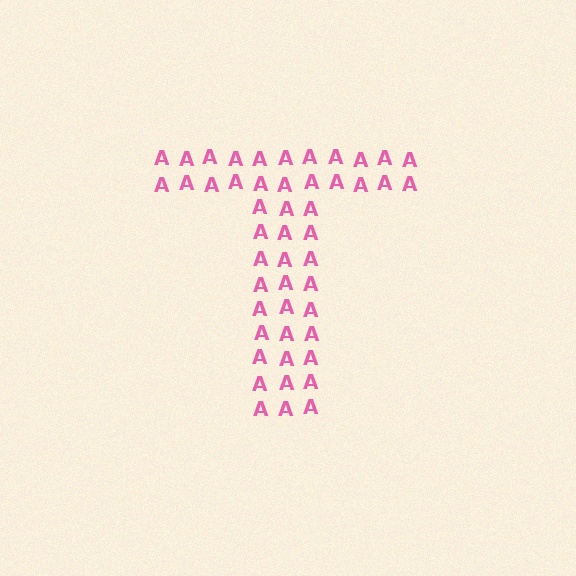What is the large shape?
The large shape is the letter T.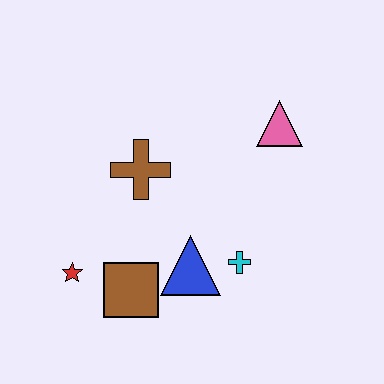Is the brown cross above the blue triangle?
Yes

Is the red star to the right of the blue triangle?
No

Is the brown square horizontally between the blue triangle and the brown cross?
No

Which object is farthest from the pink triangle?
The red star is farthest from the pink triangle.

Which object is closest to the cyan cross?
The blue triangle is closest to the cyan cross.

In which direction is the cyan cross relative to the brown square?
The cyan cross is to the right of the brown square.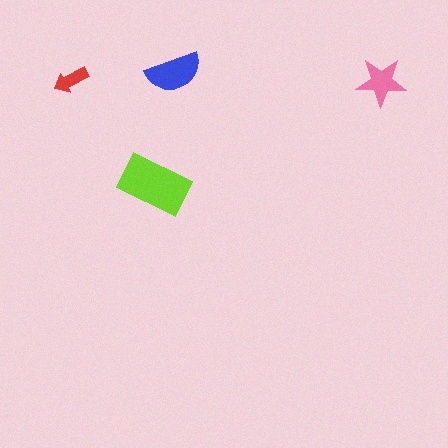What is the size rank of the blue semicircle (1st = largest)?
2nd.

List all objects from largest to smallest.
The lime rectangle, the blue semicircle, the pink star, the red arrow.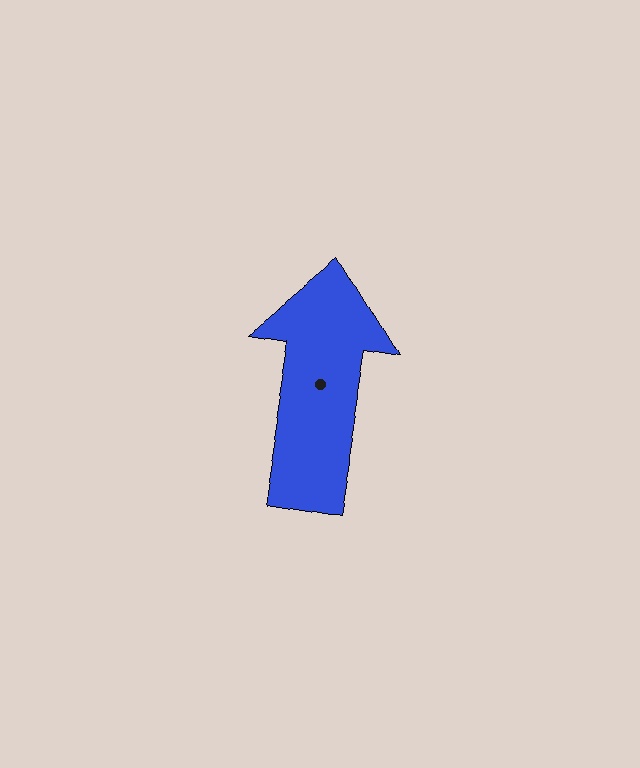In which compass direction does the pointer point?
North.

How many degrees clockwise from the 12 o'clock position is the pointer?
Approximately 10 degrees.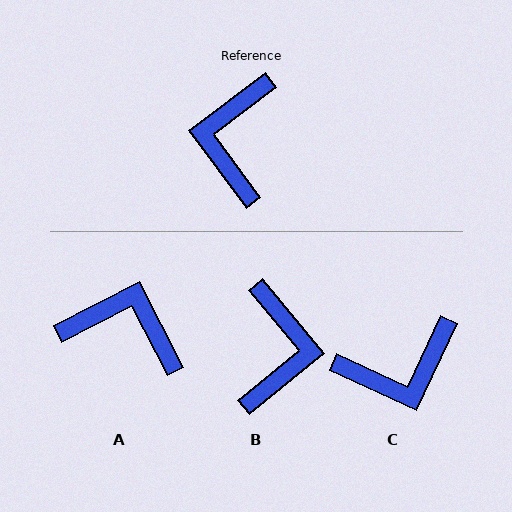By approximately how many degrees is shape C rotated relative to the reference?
Approximately 118 degrees counter-clockwise.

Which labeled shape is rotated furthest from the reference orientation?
B, about 177 degrees away.